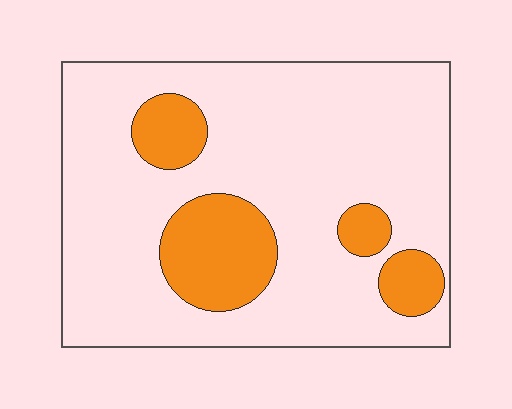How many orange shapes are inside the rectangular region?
4.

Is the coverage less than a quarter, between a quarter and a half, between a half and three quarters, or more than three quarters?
Less than a quarter.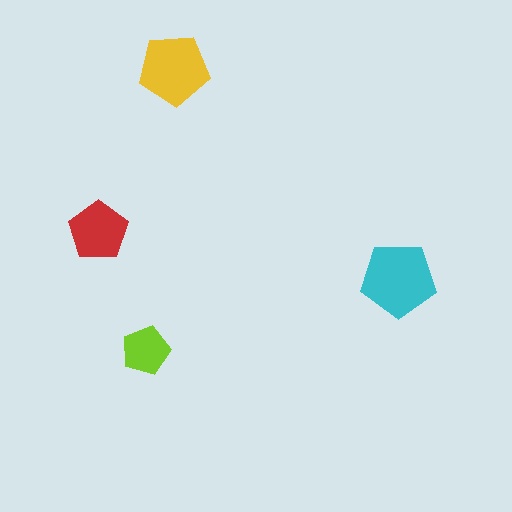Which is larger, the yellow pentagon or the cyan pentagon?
The cyan one.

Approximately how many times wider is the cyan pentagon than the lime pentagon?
About 1.5 times wider.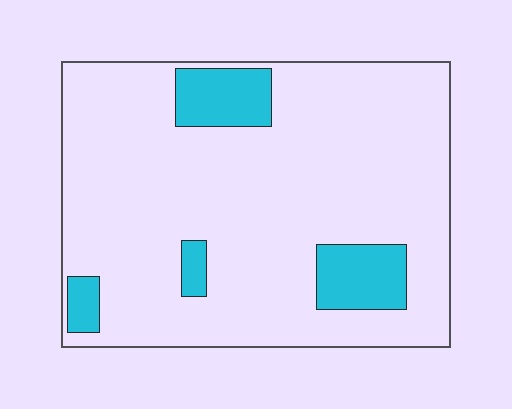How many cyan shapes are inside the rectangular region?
4.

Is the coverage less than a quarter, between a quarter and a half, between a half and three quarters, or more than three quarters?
Less than a quarter.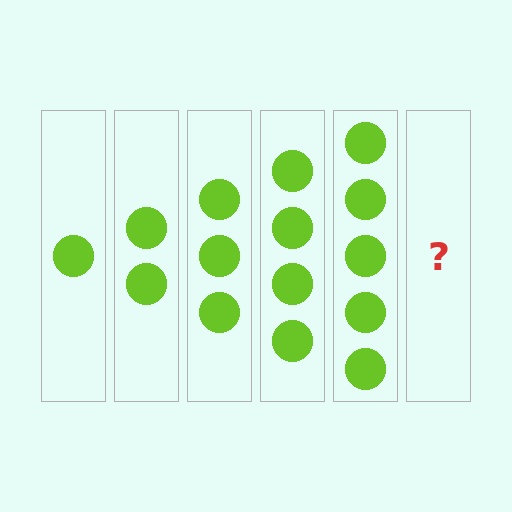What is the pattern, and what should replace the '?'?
The pattern is that each step adds one more circle. The '?' should be 6 circles.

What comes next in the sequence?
The next element should be 6 circles.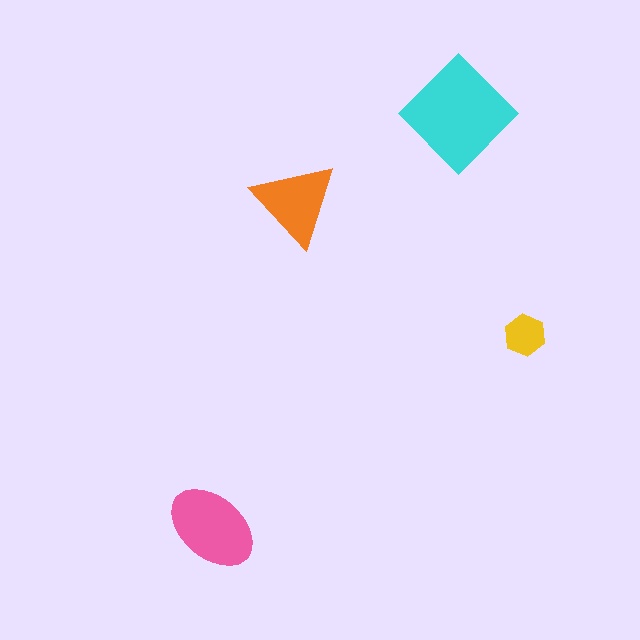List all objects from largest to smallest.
The cyan diamond, the pink ellipse, the orange triangle, the yellow hexagon.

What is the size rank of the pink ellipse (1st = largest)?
2nd.